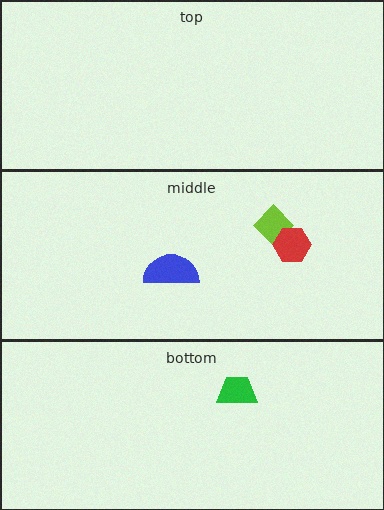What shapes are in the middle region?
The lime diamond, the blue semicircle, the red hexagon.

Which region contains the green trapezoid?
The bottom region.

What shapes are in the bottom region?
The green trapezoid.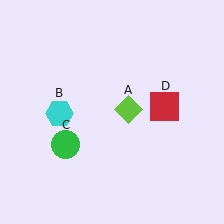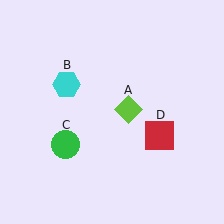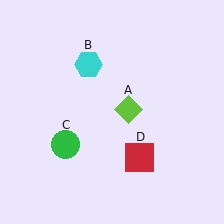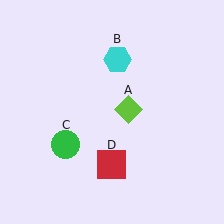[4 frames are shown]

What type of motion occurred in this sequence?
The cyan hexagon (object B), red square (object D) rotated clockwise around the center of the scene.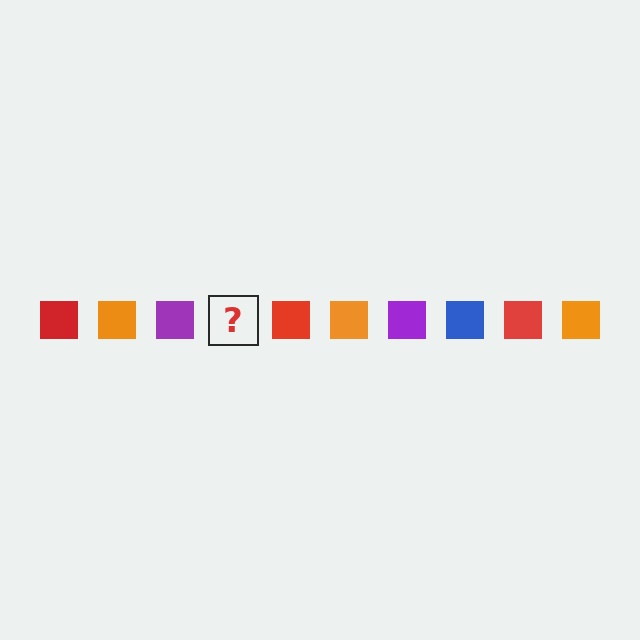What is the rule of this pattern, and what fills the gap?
The rule is that the pattern cycles through red, orange, purple, blue squares. The gap should be filled with a blue square.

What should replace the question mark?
The question mark should be replaced with a blue square.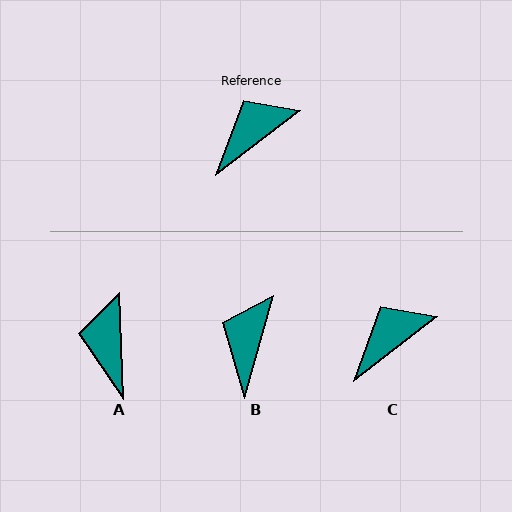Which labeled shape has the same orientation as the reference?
C.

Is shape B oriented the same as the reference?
No, it is off by about 37 degrees.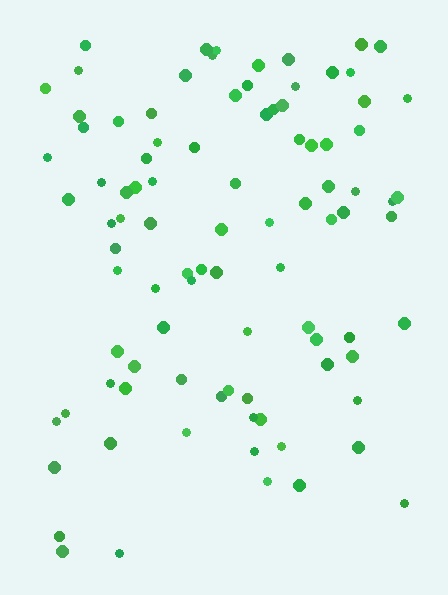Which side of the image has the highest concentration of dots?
The top.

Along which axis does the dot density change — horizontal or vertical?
Vertical.